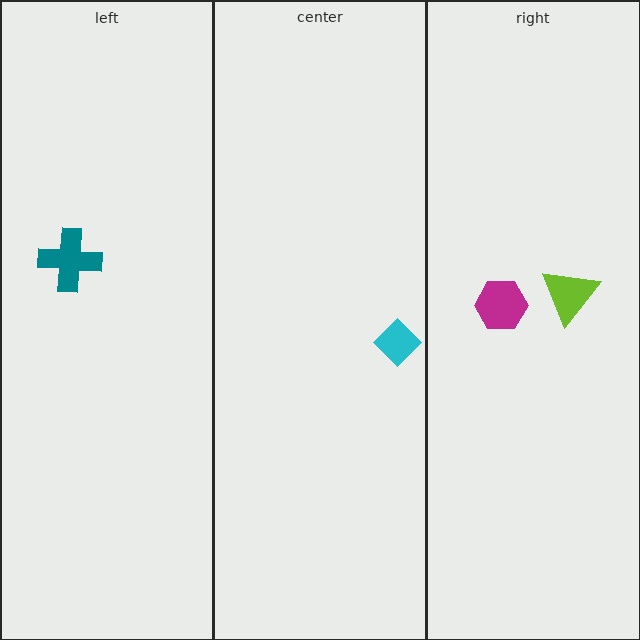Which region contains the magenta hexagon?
The right region.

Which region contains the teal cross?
The left region.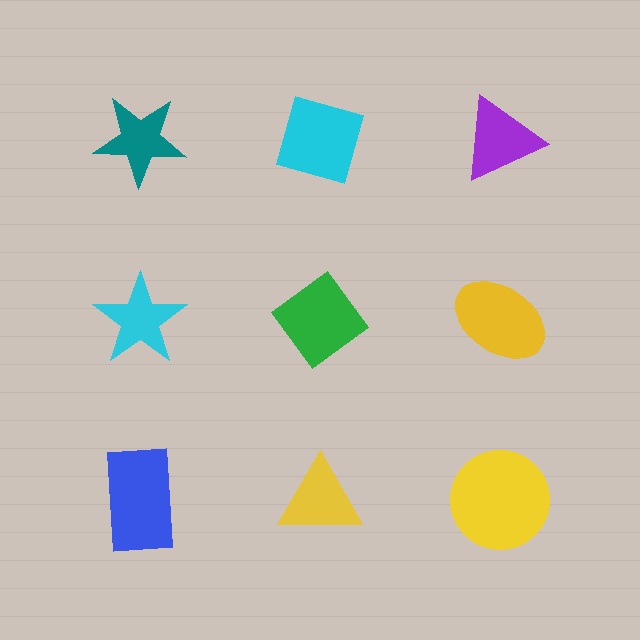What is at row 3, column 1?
A blue rectangle.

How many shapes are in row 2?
3 shapes.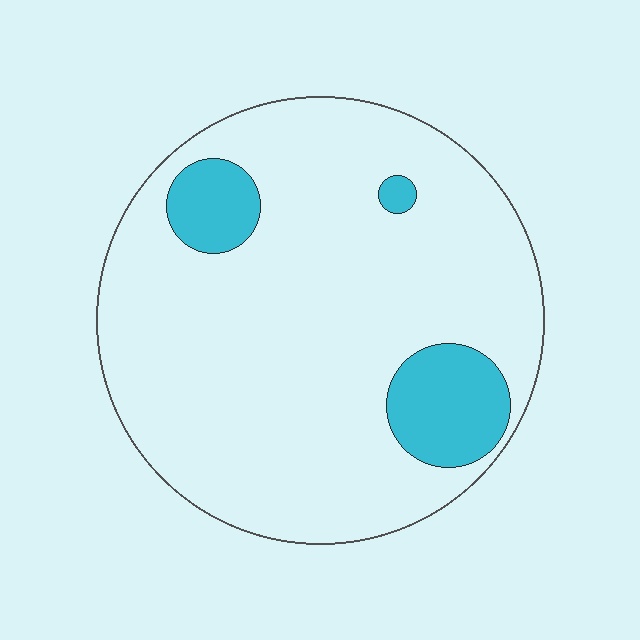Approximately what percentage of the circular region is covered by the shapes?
Approximately 15%.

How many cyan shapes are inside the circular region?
3.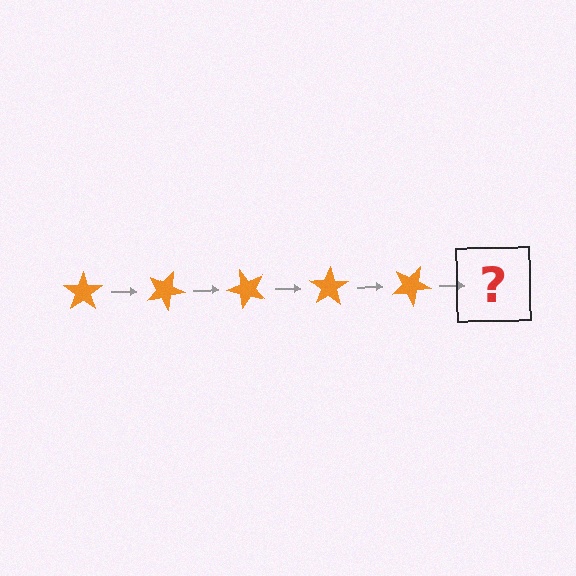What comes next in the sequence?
The next element should be an orange star rotated 125 degrees.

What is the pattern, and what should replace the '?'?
The pattern is that the star rotates 25 degrees each step. The '?' should be an orange star rotated 125 degrees.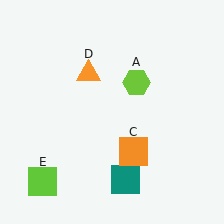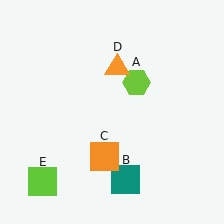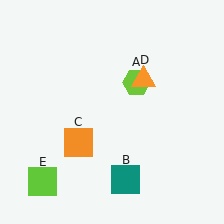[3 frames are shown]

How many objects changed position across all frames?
2 objects changed position: orange square (object C), orange triangle (object D).